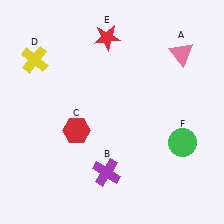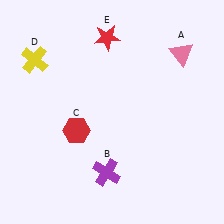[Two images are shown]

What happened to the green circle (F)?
The green circle (F) was removed in Image 2. It was in the bottom-right area of Image 1.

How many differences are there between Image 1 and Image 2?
There is 1 difference between the two images.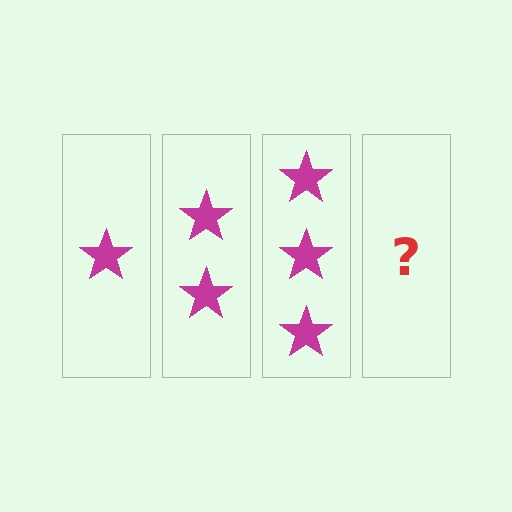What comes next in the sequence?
The next element should be 4 stars.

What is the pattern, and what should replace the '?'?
The pattern is that each step adds one more star. The '?' should be 4 stars.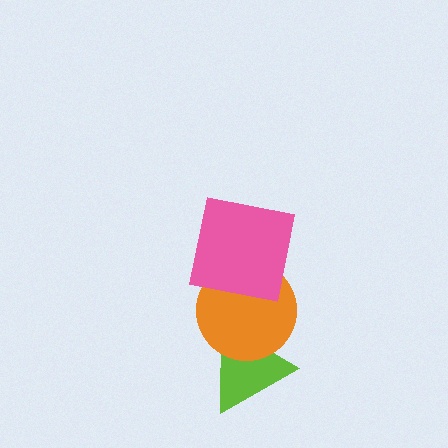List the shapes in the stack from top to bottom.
From top to bottom: the pink square, the orange circle, the lime triangle.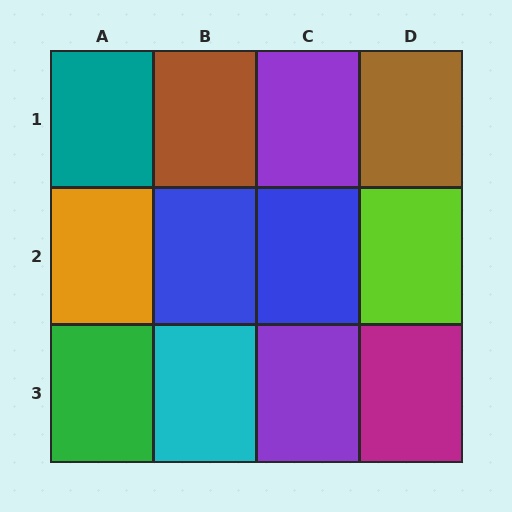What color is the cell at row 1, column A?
Teal.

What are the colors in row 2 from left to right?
Orange, blue, blue, lime.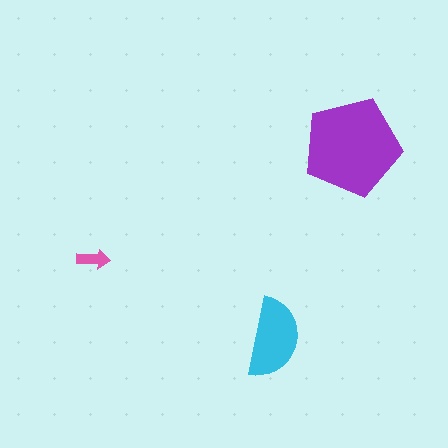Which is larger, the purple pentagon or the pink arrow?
The purple pentagon.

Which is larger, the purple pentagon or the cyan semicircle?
The purple pentagon.